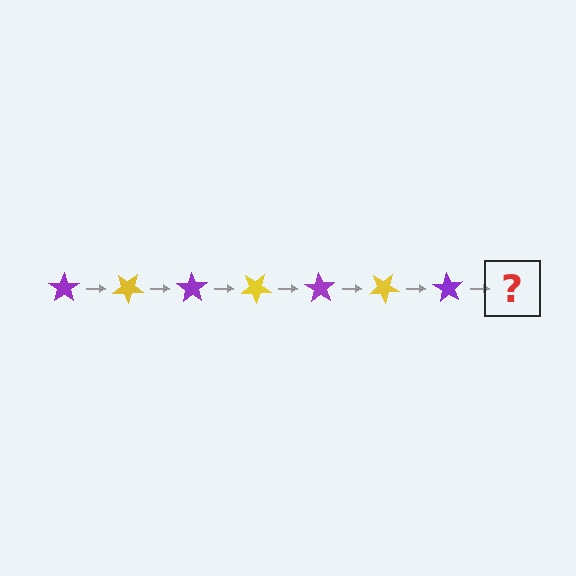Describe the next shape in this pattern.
It should be a yellow star, rotated 245 degrees from the start.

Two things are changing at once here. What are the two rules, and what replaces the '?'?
The two rules are that it rotates 35 degrees each step and the color cycles through purple and yellow. The '?' should be a yellow star, rotated 245 degrees from the start.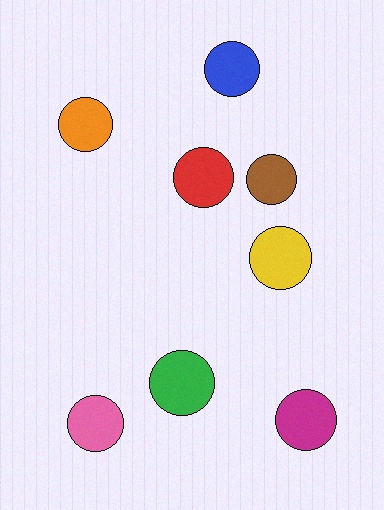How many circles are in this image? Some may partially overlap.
There are 8 circles.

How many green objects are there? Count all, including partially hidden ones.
There is 1 green object.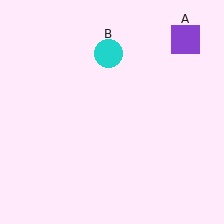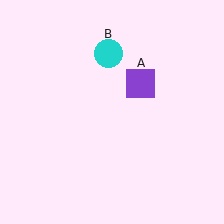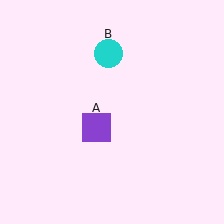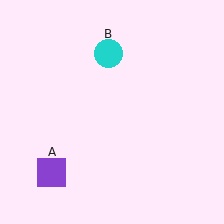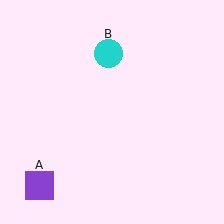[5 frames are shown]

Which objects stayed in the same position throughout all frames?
Cyan circle (object B) remained stationary.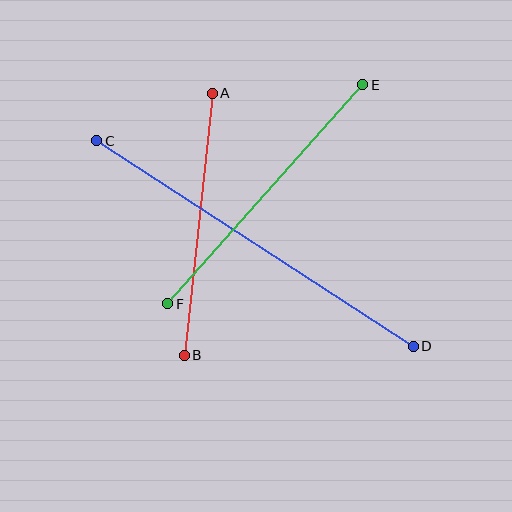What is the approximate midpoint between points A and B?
The midpoint is at approximately (198, 224) pixels.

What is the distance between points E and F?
The distance is approximately 293 pixels.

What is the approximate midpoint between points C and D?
The midpoint is at approximately (255, 243) pixels.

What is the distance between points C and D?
The distance is approximately 377 pixels.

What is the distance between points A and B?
The distance is approximately 263 pixels.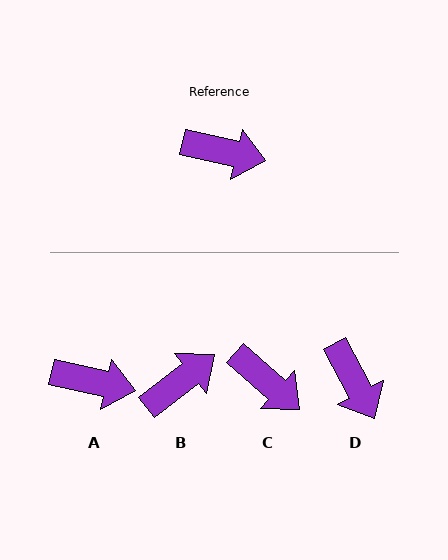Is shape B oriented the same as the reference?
No, it is off by about 51 degrees.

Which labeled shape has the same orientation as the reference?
A.